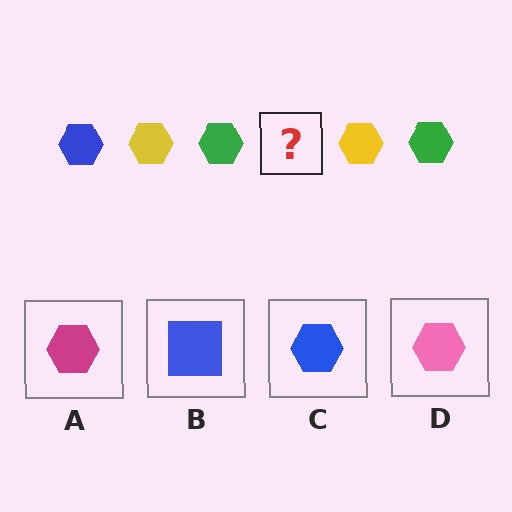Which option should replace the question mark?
Option C.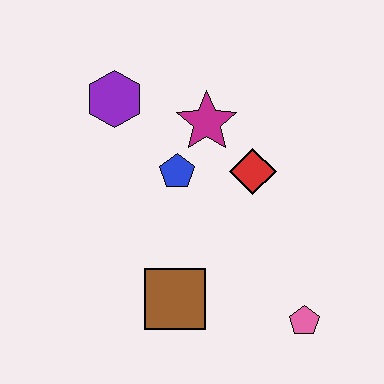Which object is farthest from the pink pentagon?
The purple hexagon is farthest from the pink pentagon.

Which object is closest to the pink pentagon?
The brown square is closest to the pink pentagon.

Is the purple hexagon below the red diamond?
No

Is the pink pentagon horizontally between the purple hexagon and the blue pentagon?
No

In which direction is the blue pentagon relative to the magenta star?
The blue pentagon is below the magenta star.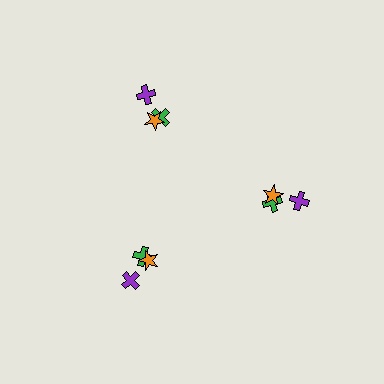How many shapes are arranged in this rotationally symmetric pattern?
There are 9 shapes, arranged in 3 groups of 3.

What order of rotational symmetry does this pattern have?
This pattern has 3-fold rotational symmetry.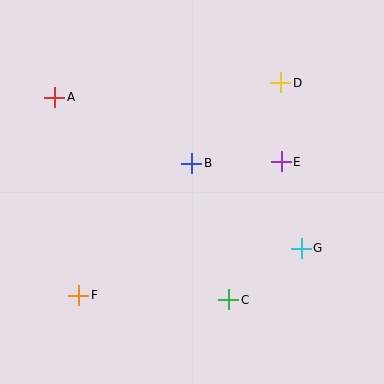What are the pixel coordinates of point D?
Point D is at (281, 83).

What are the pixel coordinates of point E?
Point E is at (281, 162).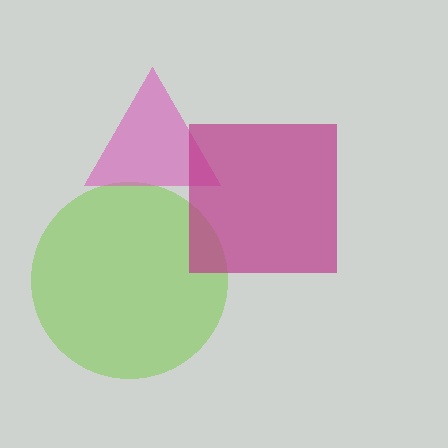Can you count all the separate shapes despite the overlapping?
Yes, there are 3 separate shapes.